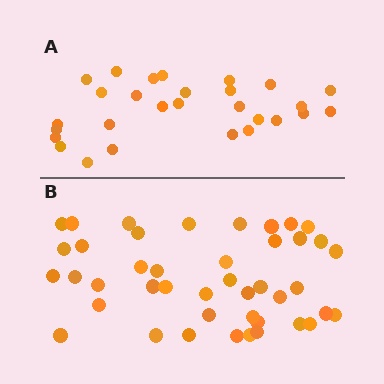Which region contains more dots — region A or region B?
Region B (the bottom region) has more dots.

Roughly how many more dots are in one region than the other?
Region B has approximately 15 more dots than region A.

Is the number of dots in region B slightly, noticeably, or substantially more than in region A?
Region B has substantially more. The ratio is roughly 1.5 to 1.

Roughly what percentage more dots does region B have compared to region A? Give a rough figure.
About 55% more.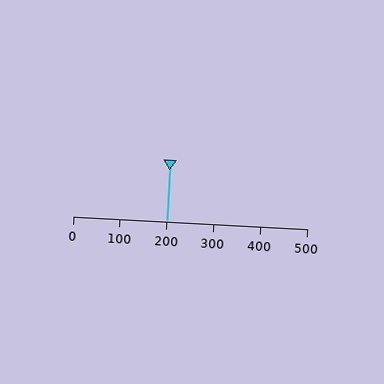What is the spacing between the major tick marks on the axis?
The major ticks are spaced 100 apart.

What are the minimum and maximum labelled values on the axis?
The axis runs from 0 to 500.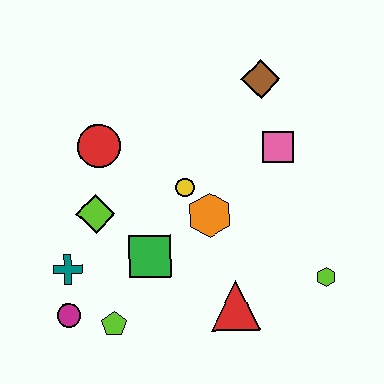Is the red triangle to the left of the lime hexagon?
Yes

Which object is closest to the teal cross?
The magenta circle is closest to the teal cross.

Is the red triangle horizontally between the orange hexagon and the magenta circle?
No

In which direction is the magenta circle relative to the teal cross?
The magenta circle is below the teal cross.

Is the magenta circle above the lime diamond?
No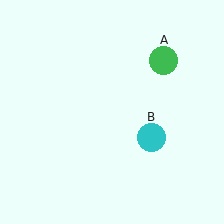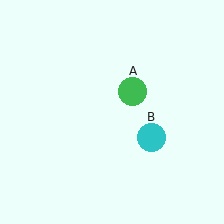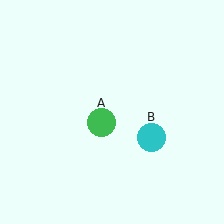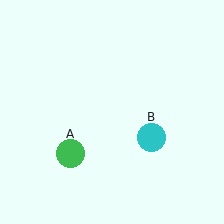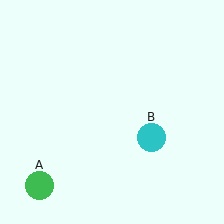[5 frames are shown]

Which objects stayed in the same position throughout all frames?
Cyan circle (object B) remained stationary.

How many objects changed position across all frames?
1 object changed position: green circle (object A).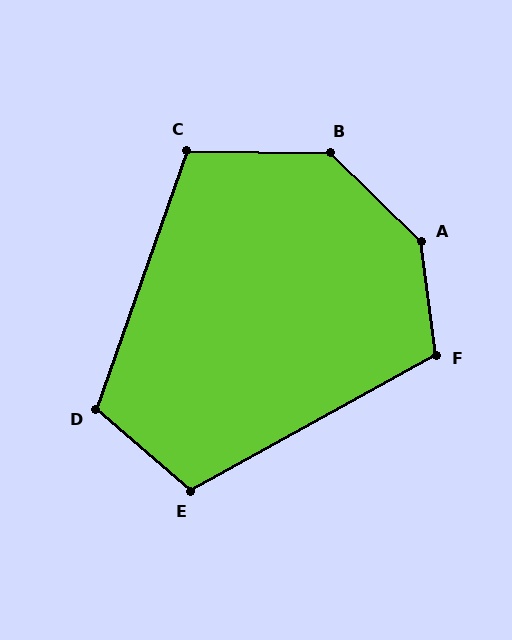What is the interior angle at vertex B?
Approximately 137 degrees (obtuse).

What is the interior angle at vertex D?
Approximately 112 degrees (obtuse).